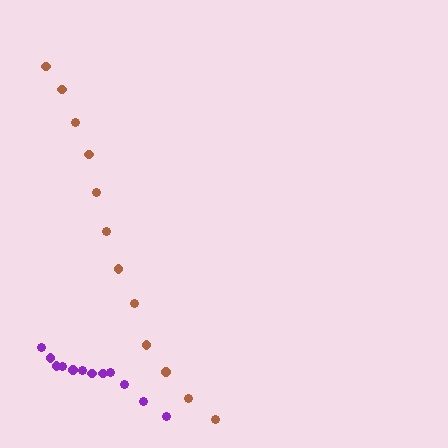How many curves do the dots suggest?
There are 2 distinct paths.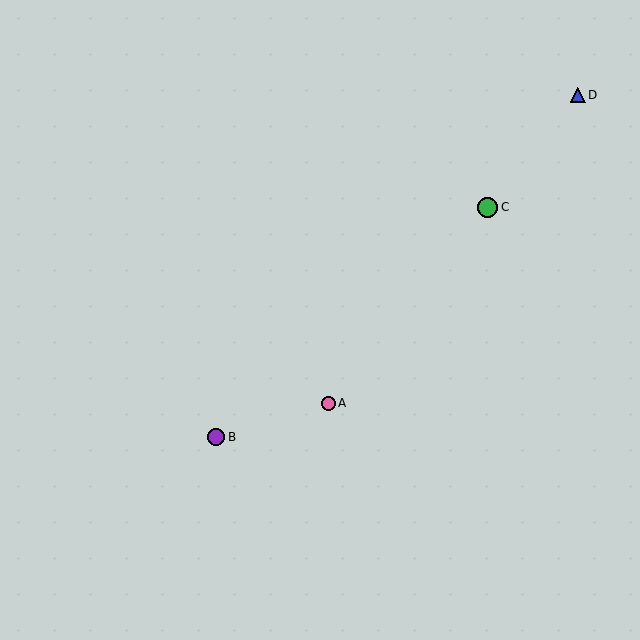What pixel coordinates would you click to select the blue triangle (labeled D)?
Click at (578, 95) to select the blue triangle D.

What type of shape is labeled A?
Shape A is a pink circle.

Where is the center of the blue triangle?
The center of the blue triangle is at (578, 95).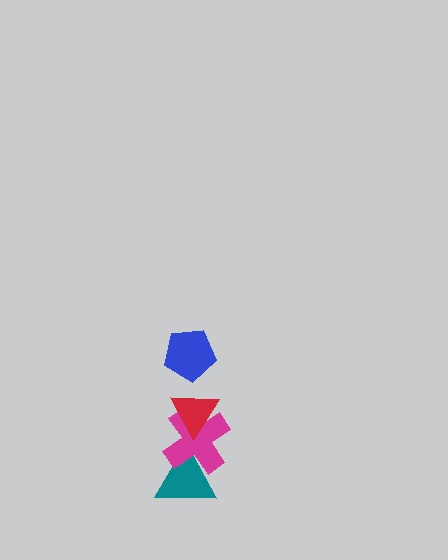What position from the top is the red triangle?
The red triangle is 2nd from the top.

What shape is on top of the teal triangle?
The magenta cross is on top of the teal triangle.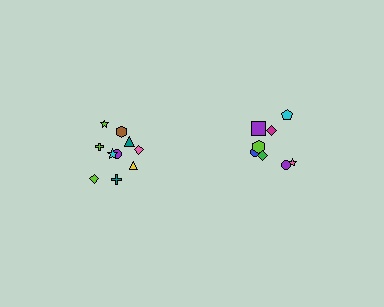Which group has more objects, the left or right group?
The left group.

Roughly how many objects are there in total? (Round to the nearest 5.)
Roughly 20 objects in total.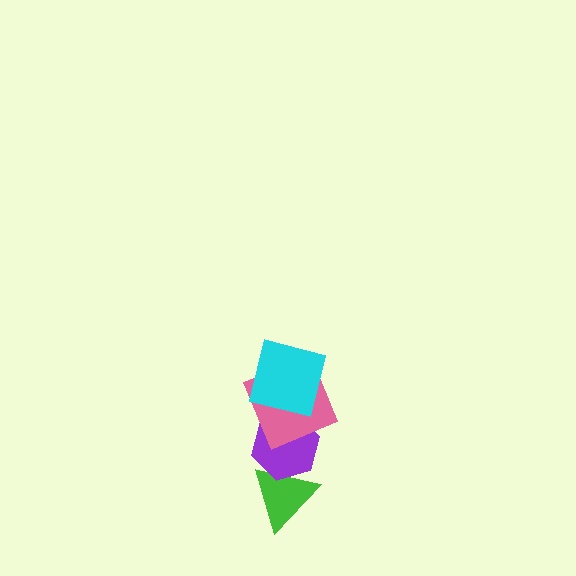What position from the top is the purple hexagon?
The purple hexagon is 3rd from the top.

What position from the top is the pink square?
The pink square is 2nd from the top.